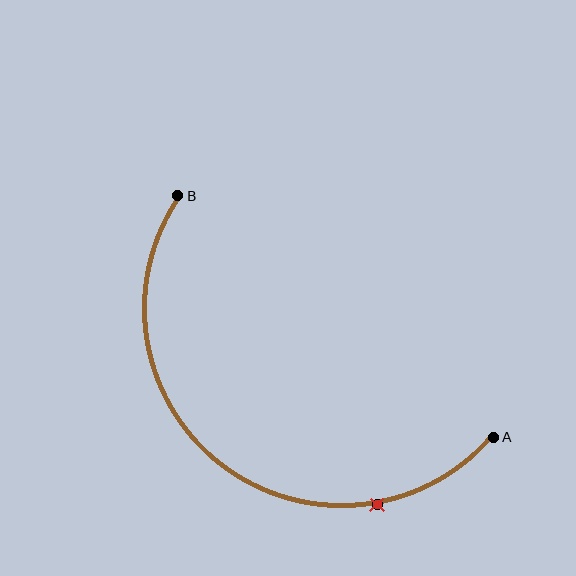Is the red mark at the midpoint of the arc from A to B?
No. The red mark lies on the arc but is closer to endpoint A. The arc midpoint would be at the point on the curve equidistant along the arc from both A and B.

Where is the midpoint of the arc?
The arc midpoint is the point on the curve farthest from the straight line joining A and B. It sits below and to the left of that line.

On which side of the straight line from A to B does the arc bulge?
The arc bulges below and to the left of the straight line connecting A and B.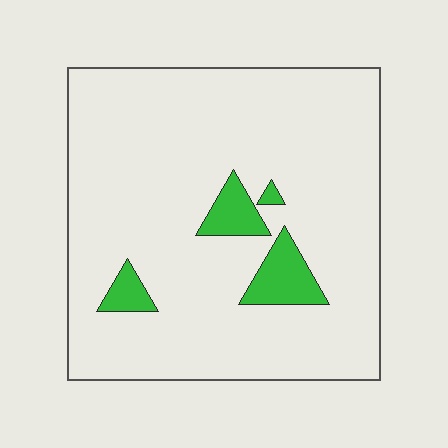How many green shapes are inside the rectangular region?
4.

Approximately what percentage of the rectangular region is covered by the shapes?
Approximately 10%.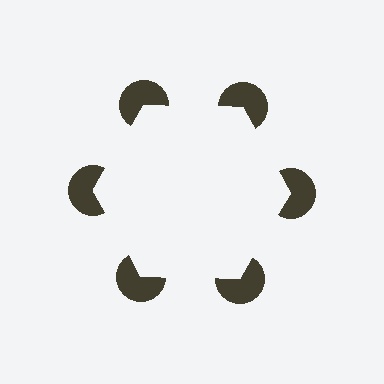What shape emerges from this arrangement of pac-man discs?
An illusory hexagon — its edges are inferred from the aligned wedge cuts in the pac-man discs, not physically drawn.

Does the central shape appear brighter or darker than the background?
It typically appears slightly brighter than the background, even though no actual brightness change is drawn.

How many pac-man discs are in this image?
There are 6 — one at each vertex of the illusory hexagon.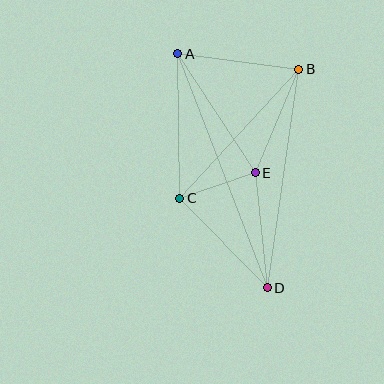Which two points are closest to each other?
Points C and E are closest to each other.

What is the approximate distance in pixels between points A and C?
The distance between A and C is approximately 144 pixels.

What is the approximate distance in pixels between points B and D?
The distance between B and D is approximately 221 pixels.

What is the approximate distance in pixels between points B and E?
The distance between B and E is approximately 112 pixels.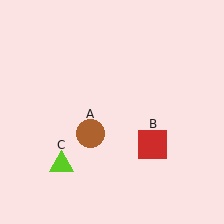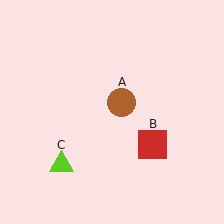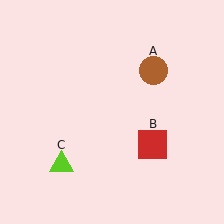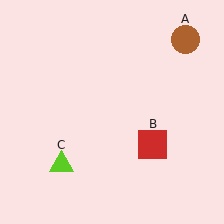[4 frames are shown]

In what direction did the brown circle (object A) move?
The brown circle (object A) moved up and to the right.